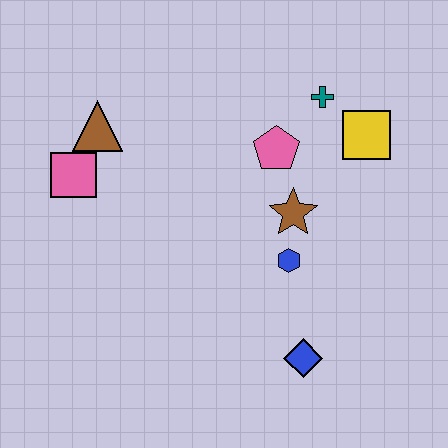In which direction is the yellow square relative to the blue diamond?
The yellow square is above the blue diamond.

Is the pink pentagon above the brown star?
Yes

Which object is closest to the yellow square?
The teal cross is closest to the yellow square.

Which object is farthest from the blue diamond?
The brown triangle is farthest from the blue diamond.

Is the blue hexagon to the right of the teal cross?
No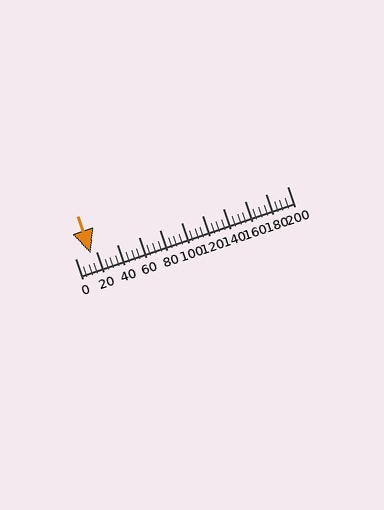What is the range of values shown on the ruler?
The ruler shows values from 0 to 200.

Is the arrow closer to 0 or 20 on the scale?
The arrow is closer to 20.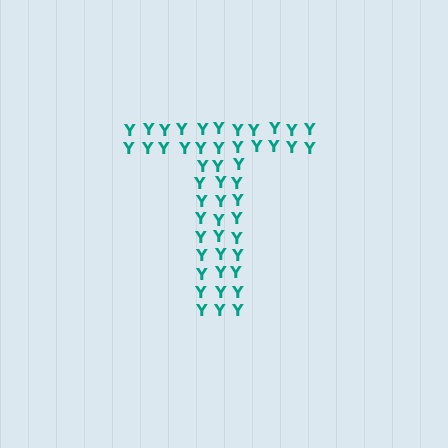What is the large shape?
The large shape is the letter T.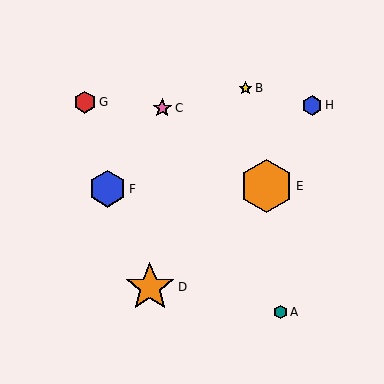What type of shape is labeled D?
Shape D is an orange star.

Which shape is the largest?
The orange hexagon (labeled E) is the largest.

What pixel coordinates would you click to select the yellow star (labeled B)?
Click at (245, 88) to select the yellow star B.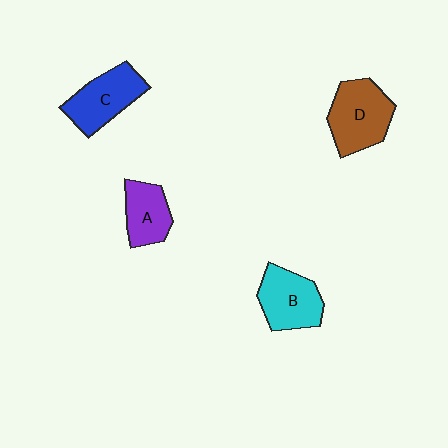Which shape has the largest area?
Shape D (brown).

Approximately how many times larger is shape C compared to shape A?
Approximately 1.3 times.